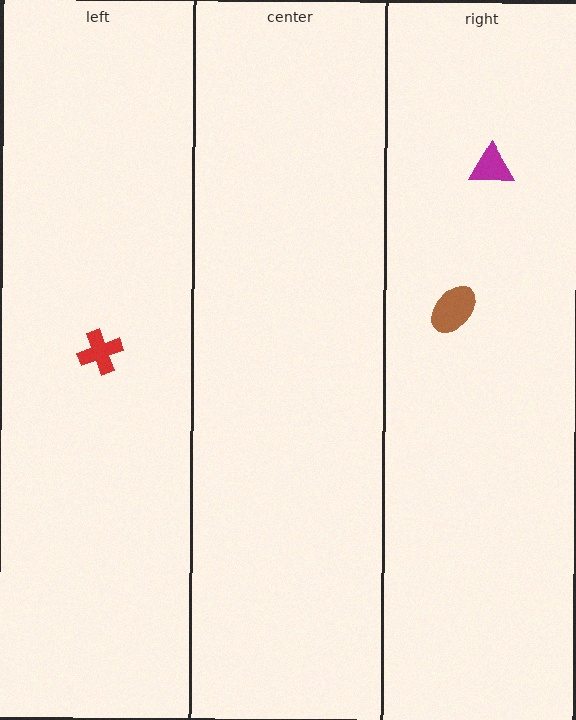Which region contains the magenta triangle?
The right region.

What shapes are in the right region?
The brown ellipse, the magenta triangle.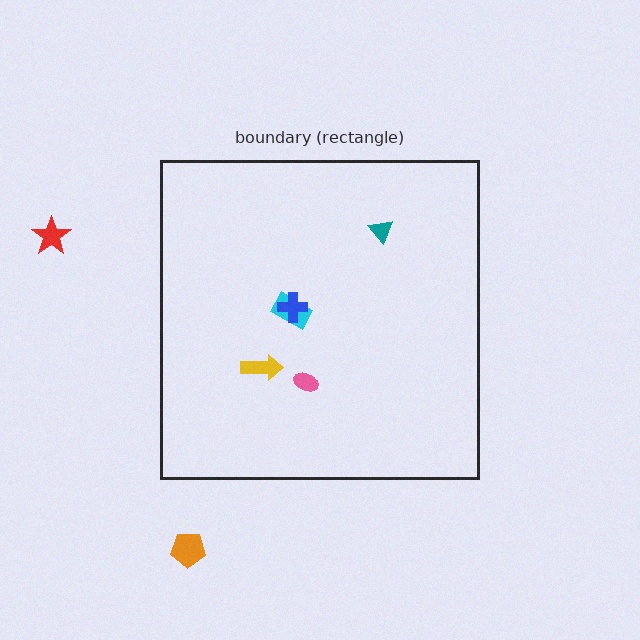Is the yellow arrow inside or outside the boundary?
Inside.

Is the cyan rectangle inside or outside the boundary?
Inside.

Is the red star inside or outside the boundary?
Outside.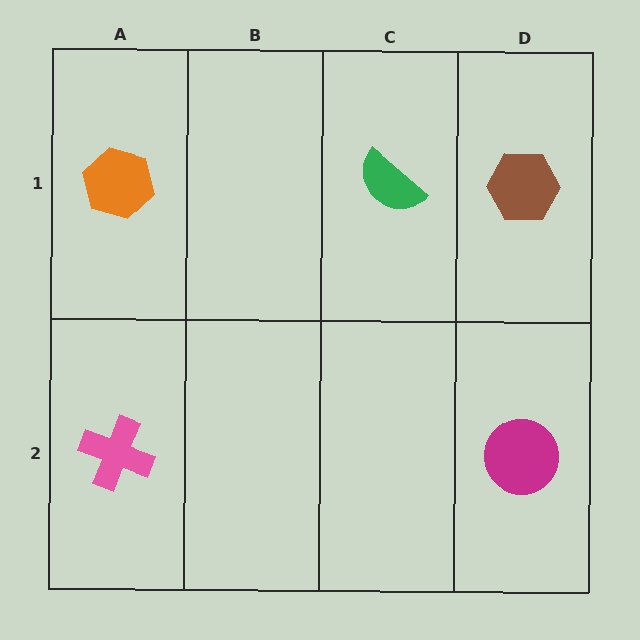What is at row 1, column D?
A brown hexagon.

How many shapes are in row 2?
2 shapes.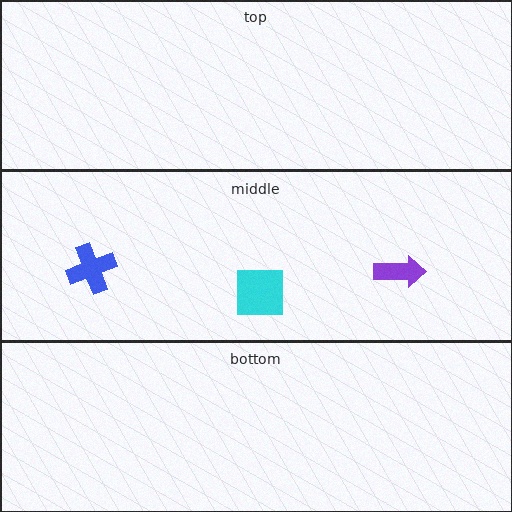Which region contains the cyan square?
The middle region.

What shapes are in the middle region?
The blue cross, the purple arrow, the cyan square.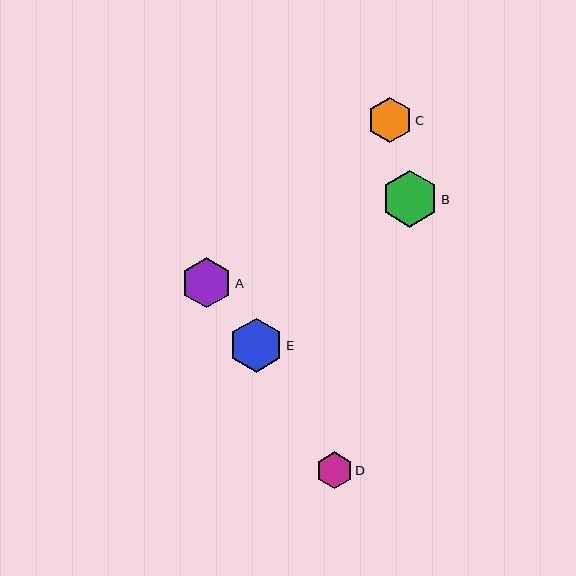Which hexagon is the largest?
Hexagon B is the largest with a size of approximately 57 pixels.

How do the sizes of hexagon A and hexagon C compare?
Hexagon A and hexagon C are approximately the same size.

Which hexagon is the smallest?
Hexagon D is the smallest with a size of approximately 37 pixels.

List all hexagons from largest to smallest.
From largest to smallest: B, E, A, C, D.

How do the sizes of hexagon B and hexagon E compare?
Hexagon B and hexagon E are approximately the same size.